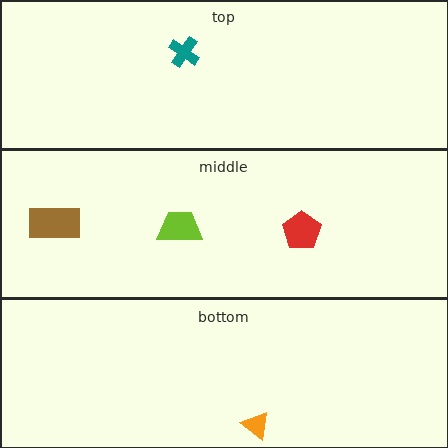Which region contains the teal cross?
The top region.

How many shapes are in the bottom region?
1.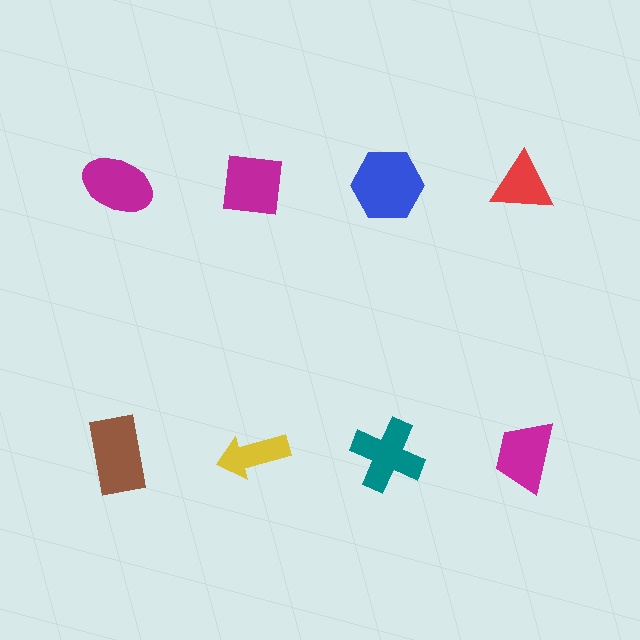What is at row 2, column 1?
A brown rectangle.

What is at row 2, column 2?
A yellow arrow.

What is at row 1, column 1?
A magenta ellipse.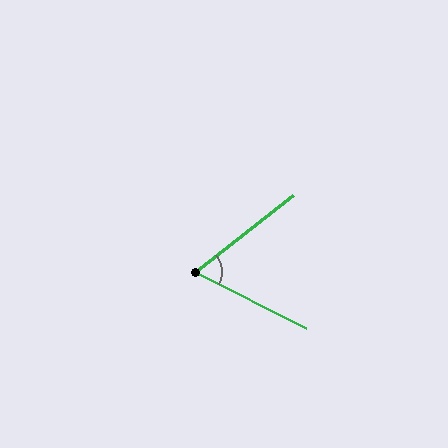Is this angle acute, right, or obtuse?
It is acute.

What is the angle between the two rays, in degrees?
Approximately 65 degrees.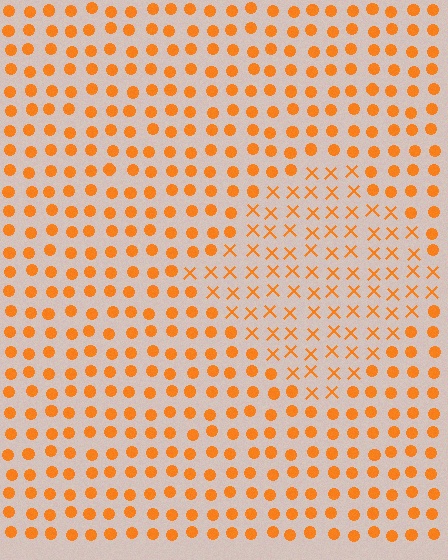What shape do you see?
I see a diamond.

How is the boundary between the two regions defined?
The boundary is defined by a change in element shape: X marks inside vs. circles outside. All elements share the same color and spacing.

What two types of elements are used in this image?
The image uses X marks inside the diamond region and circles outside it.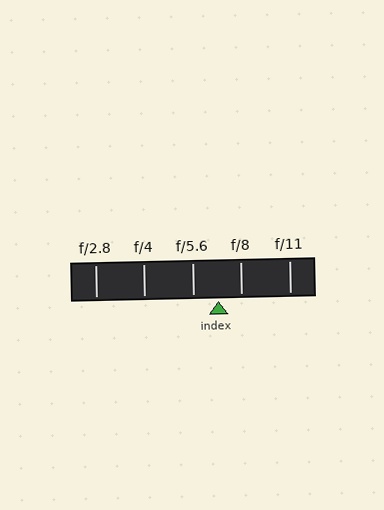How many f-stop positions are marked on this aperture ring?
There are 5 f-stop positions marked.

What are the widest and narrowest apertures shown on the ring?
The widest aperture shown is f/2.8 and the narrowest is f/11.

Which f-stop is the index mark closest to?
The index mark is closest to f/8.